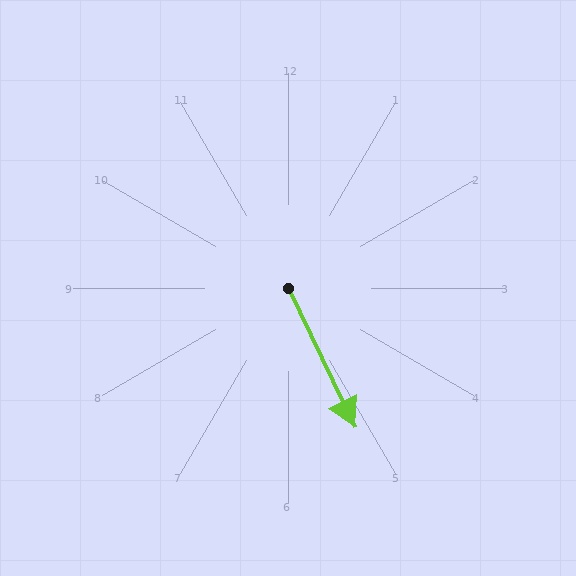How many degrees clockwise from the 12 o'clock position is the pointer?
Approximately 154 degrees.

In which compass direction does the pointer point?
Southeast.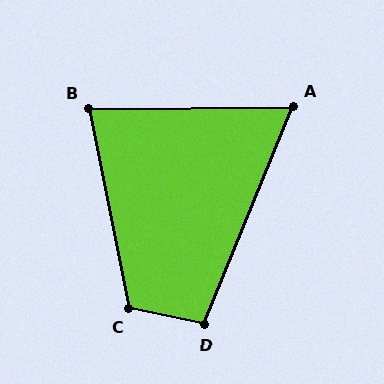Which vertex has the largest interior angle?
C, at approximately 113 degrees.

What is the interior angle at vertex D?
Approximately 101 degrees (obtuse).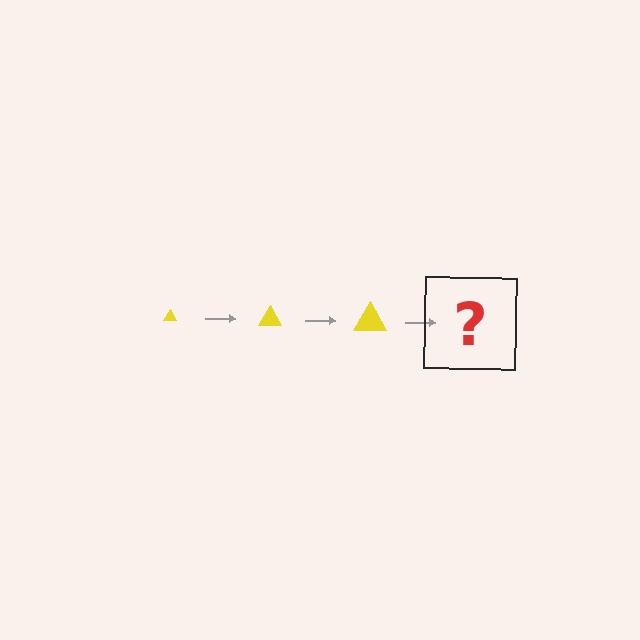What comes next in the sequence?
The next element should be a yellow triangle, larger than the previous one.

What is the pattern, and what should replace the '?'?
The pattern is that the triangle gets progressively larger each step. The '?' should be a yellow triangle, larger than the previous one.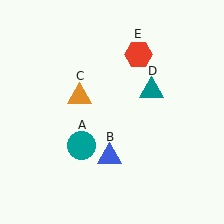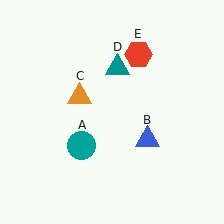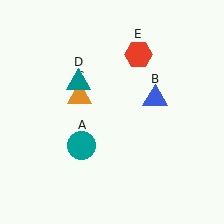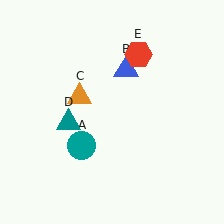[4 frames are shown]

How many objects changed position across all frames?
2 objects changed position: blue triangle (object B), teal triangle (object D).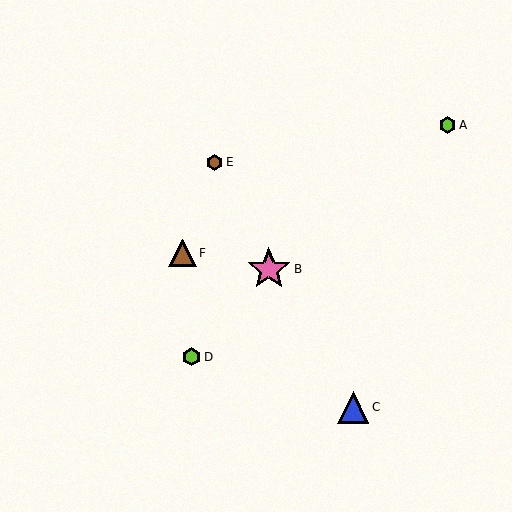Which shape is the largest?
The pink star (labeled B) is the largest.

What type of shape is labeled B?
Shape B is a pink star.